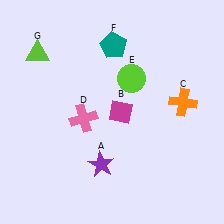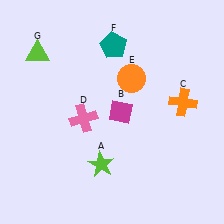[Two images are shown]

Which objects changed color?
A changed from purple to lime. E changed from lime to orange.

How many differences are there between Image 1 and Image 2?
There are 2 differences between the two images.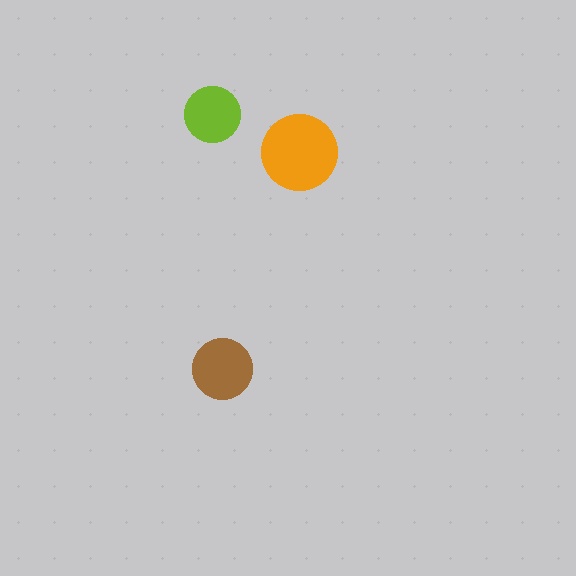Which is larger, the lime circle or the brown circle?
The brown one.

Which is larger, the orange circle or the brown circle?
The orange one.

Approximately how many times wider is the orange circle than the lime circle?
About 1.5 times wider.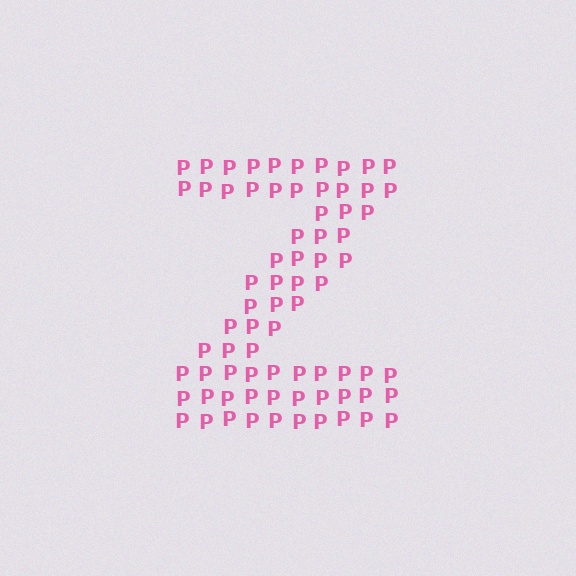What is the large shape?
The large shape is the letter Z.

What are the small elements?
The small elements are letter P's.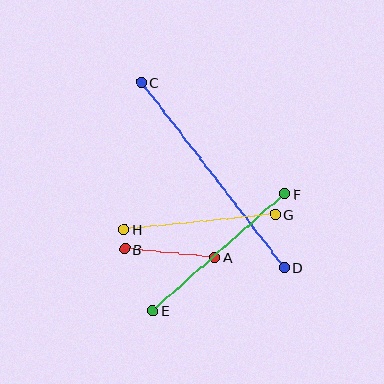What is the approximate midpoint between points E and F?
The midpoint is at approximately (218, 252) pixels.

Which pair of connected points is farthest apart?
Points C and D are farthest apart.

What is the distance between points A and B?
The distance is approximately 90 pixels.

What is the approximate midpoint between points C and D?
The midpoint is at approximately (213, 175) pixels.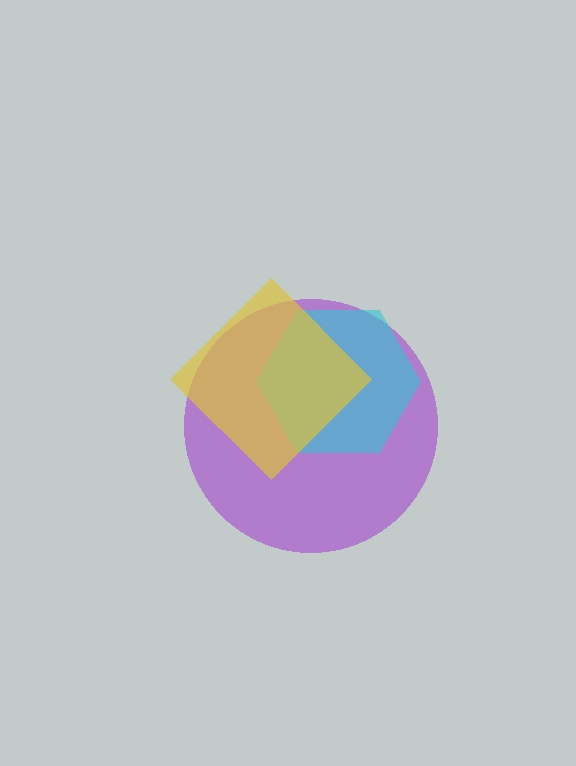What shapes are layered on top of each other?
The layered shapes are: a purple circle, a cyan hexagon, a yellow diamond.